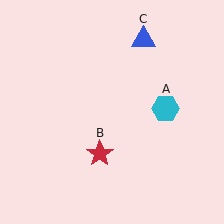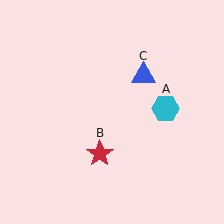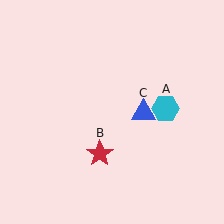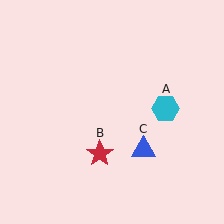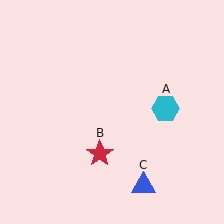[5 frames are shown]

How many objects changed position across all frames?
1 object changed position: blue triangle (object C).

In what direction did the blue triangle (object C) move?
The blue triangle (object C) moved down.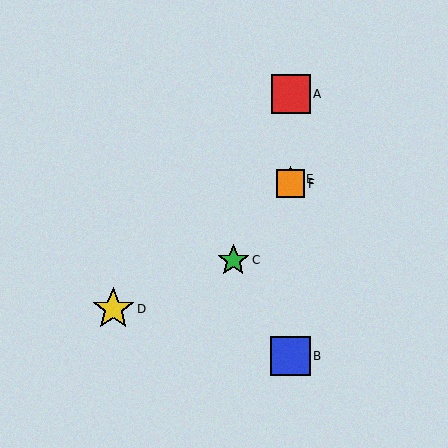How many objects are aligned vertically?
4 objects (A, B, E, F) are aligned vertically.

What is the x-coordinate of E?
Object E is at x≈291.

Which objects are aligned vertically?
Objects A, B, E, F are aligned vertically.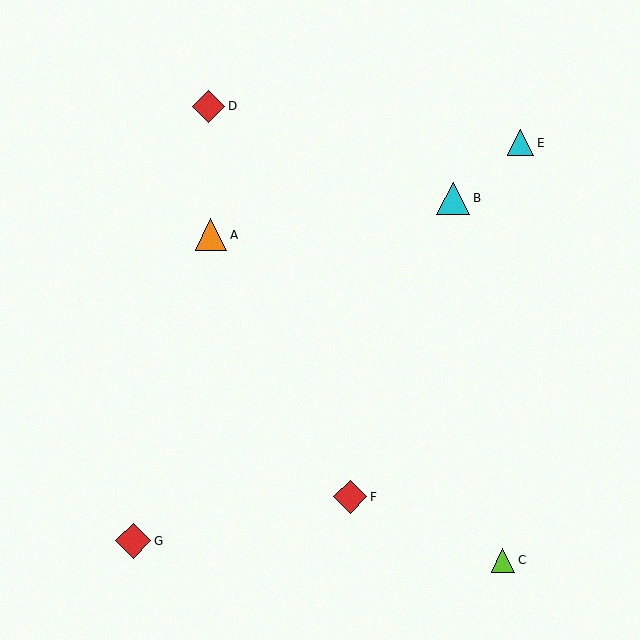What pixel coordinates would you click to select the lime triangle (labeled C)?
Click at (503, 560) to select the lime triangle C.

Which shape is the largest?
The red diamond (labeled G) is the largest.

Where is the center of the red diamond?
The center of the red diamond is at (133, 541).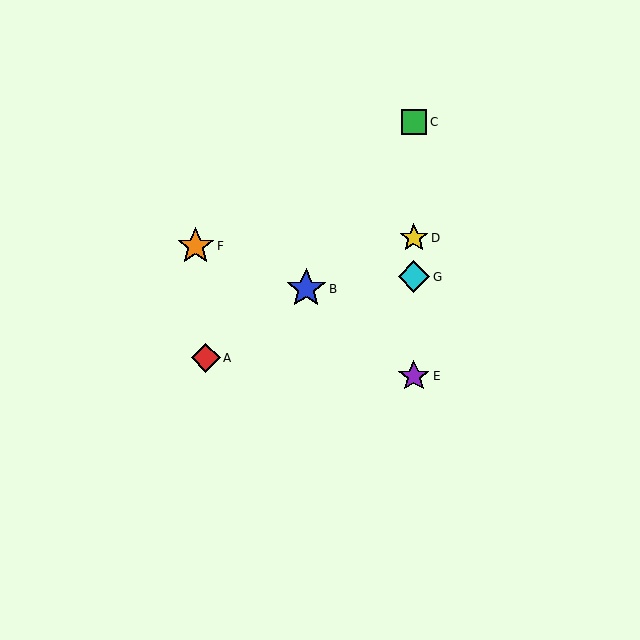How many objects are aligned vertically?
4 objects (C, D, E, G) are aligned vertically.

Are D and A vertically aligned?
No, D is at x≈414 and A is at x≈206.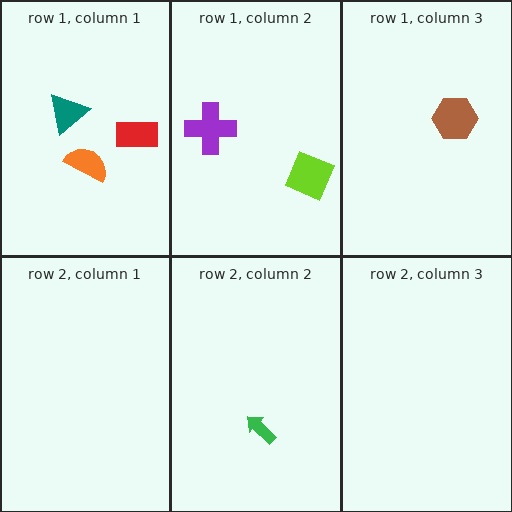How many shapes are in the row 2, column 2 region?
1.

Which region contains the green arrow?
The row 2, column 2 region.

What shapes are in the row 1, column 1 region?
The teal triangle, the red rectangle, the orange semicircle.